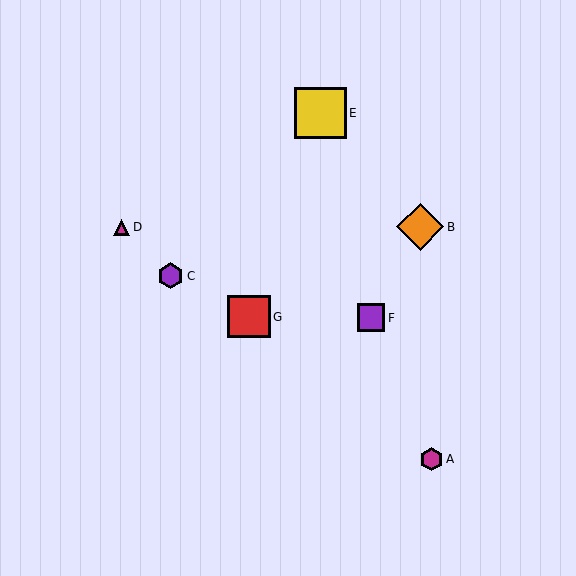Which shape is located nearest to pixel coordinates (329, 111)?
The yellow square (labeled E) at (320, 113) is nearest to that location.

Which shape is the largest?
The yellow square (labeled E) is the largest.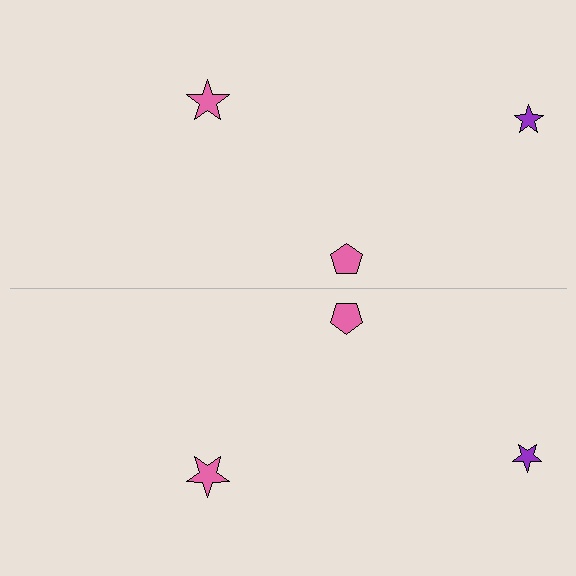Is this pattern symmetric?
Yes, this pattern has bilateral (reflection) symmetry.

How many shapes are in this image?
There are 6 shapes in this image.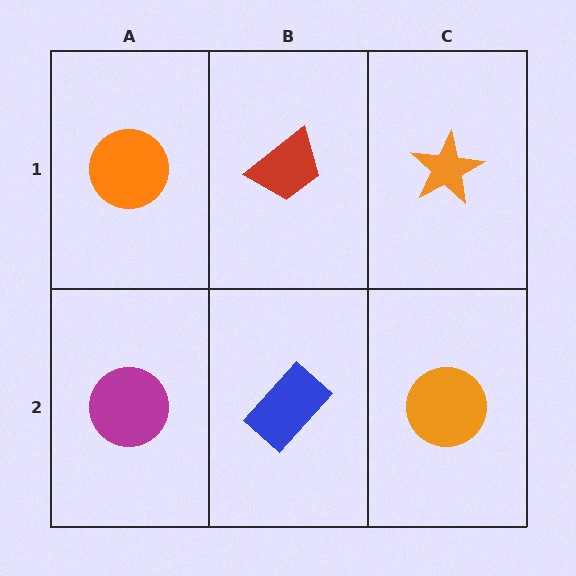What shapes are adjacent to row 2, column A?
An orange circle (row 1, column A), a blue rectangle (row 2, column B).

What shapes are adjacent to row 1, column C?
An orange circle (row 2, column C), a red trapezoid (row 1, column B).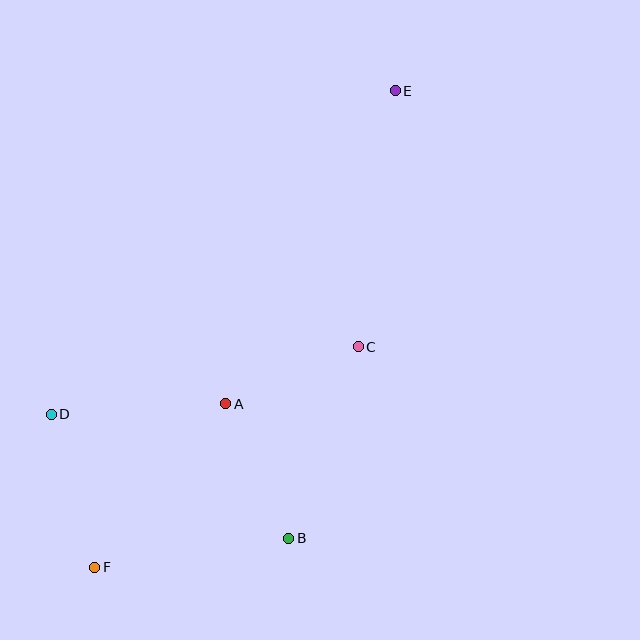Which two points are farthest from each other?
Points E and F are farthest from each other.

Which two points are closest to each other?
Points A and C are closest to each other.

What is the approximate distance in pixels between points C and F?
The distance between C and F is approximately 344 pixels.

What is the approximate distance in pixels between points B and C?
The distance between B and C is approximately 204 pixels.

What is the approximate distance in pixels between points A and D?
The distance between A and D is approximately 175 pixels.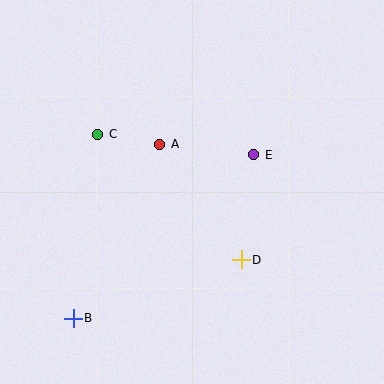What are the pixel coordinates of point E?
Point E is at (254, 155).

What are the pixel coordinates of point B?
Point B is at (73, 318).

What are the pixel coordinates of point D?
Point D is at (241, 260).